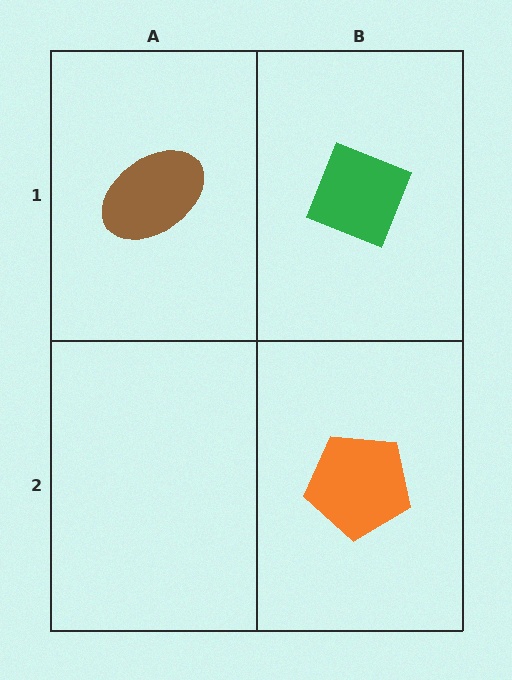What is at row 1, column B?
A green diamond.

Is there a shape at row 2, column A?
No, that cell is empty.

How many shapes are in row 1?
2 shapes.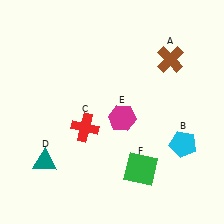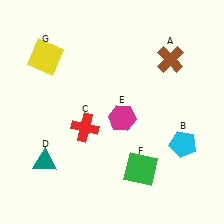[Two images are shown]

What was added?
A yellow square (G) was added in Image 2.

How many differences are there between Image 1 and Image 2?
There is 1 difference between the two images.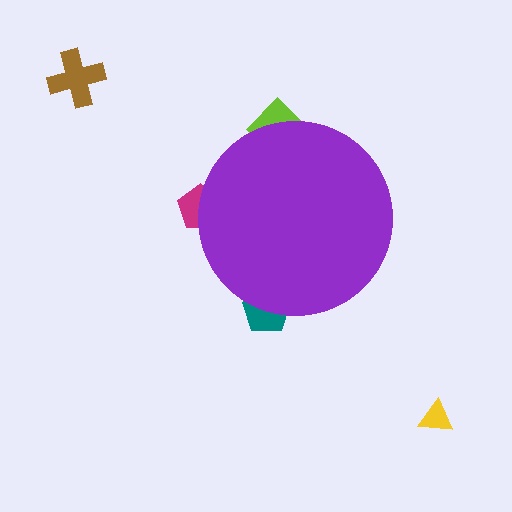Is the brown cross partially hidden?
No, the brown cross is fully visible.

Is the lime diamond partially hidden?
Yes, the lime diamond is partially hidden behind the purple circle.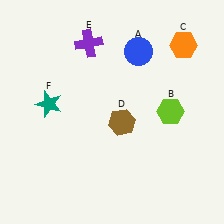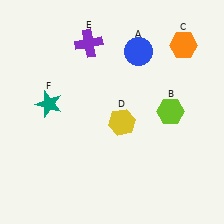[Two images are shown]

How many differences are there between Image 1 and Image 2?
There is 1 difference between the two images.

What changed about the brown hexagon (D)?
In Image 1, D is brown. In Image 2, it changed to yellow.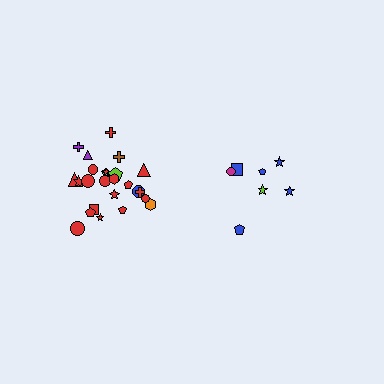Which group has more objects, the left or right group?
The left group.